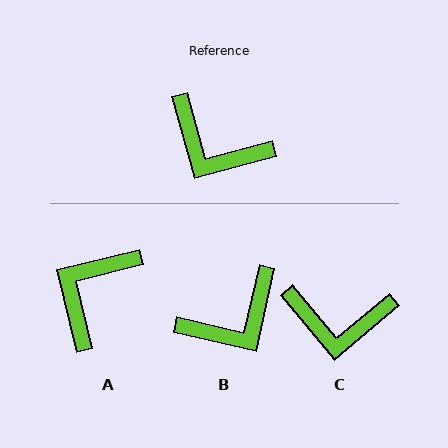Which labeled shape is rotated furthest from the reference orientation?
A, about 91 degrees away.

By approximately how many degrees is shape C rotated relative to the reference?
Approximately 25 degrees counter-clockwise.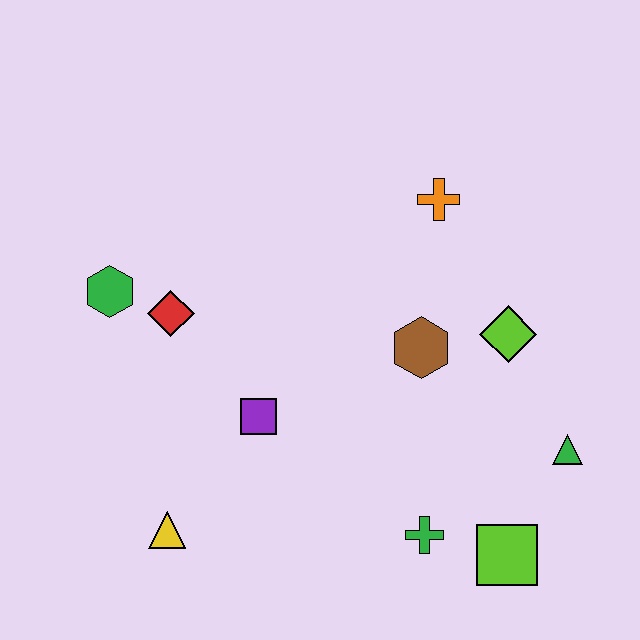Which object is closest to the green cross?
The lime square is closest to the green cross.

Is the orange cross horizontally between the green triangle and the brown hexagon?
Yes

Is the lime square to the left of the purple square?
No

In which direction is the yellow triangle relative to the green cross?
The yellow triangle is to the left of the green cross.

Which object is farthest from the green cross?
The green hexagon is farthest from the green cross.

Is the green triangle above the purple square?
No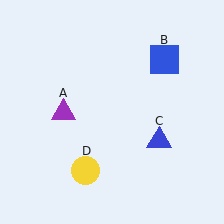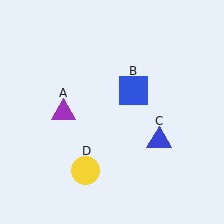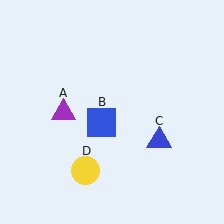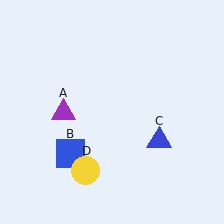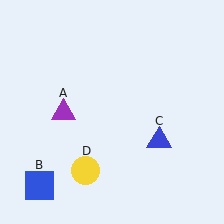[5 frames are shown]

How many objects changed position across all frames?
1 object changed position: blue square (object B).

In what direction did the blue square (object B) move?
The blue square (object B) moved down and to the left.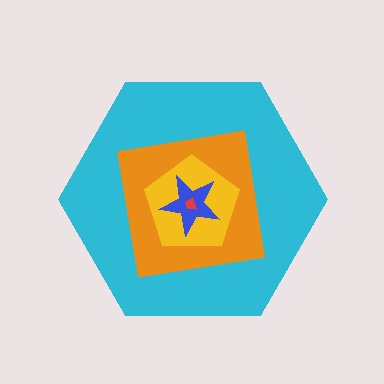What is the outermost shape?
The cyan hexagon.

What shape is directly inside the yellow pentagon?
The blue star.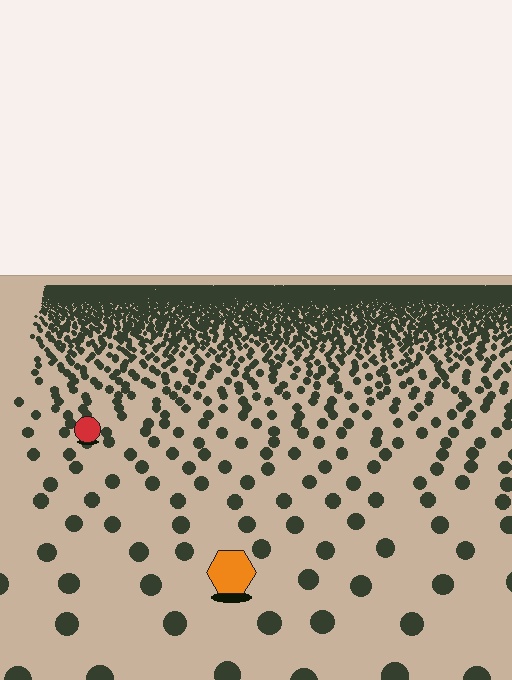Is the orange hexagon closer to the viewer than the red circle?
Yes. The orange hexagon is closer — you can tell from the texture gradient: the ground texture is coarser near it.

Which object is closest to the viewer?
The orange hexagon is closest. The texture marks near it are larger and more spread out.